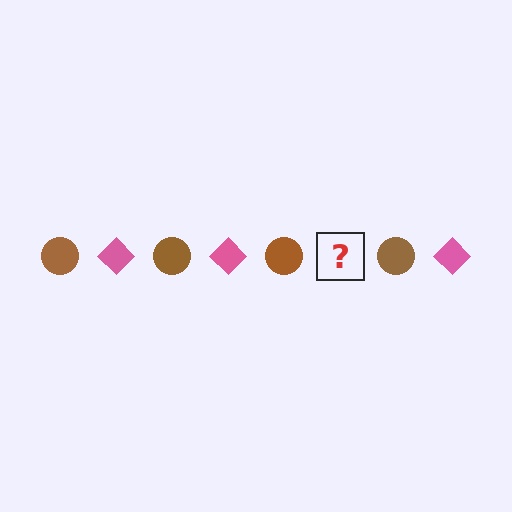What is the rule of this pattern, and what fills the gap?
The rule is that the pattern alternates between brown circle and pink diamond. The gap should be filled with a pink diamond.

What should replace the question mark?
The question mark should be replaced with a pink diamond.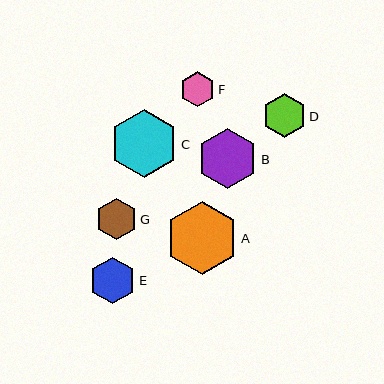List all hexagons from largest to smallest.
From largest to smallest: A, C, B, E, D, G, F.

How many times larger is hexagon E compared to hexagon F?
Hexagon E is approximately 1.3 times the size of hexagon F.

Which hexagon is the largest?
Hexagon A is the largest with a size of approximately 73 pixels.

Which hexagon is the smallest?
Hexagon F is the smallest with a size of approximately 35 pixels.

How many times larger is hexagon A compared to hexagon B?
Hexagon A is approximately 1.2 times the size of hexagon B.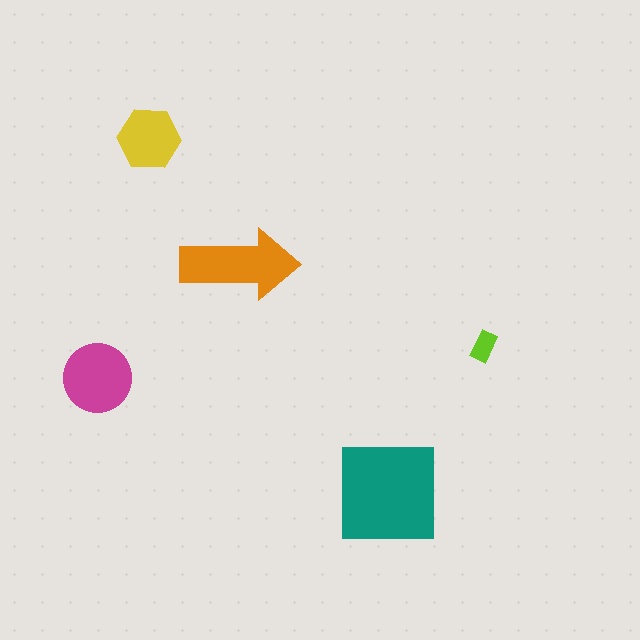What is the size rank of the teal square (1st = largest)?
1st.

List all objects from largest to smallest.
The teal square, the orange arrow, the magenta circle, the yellow hexagon, the lime rectangle.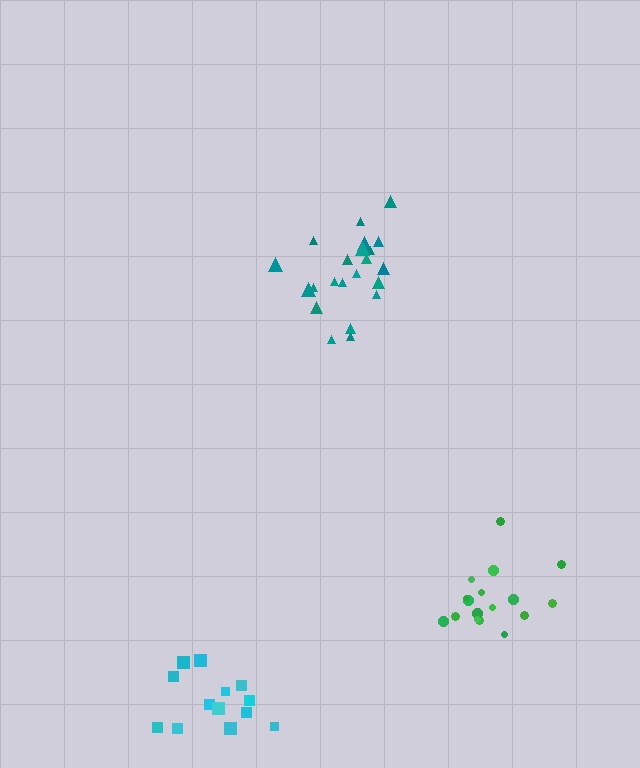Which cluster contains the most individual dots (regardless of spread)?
Teal (22).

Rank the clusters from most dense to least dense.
teal, green, cyan.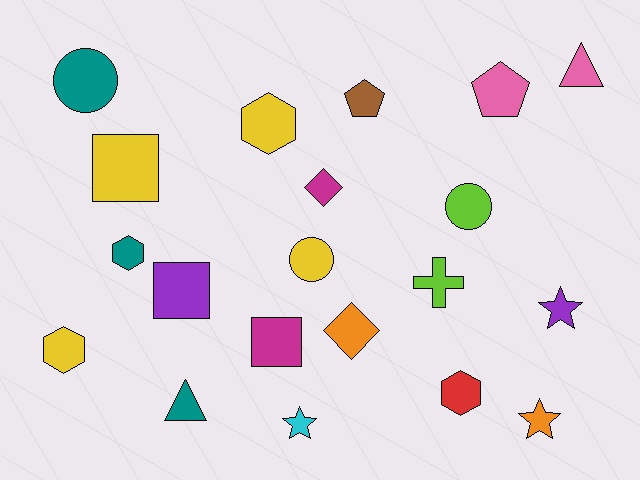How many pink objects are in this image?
There are 2 pink objects.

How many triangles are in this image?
There are 2 triangles.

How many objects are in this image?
There are 20 objects.